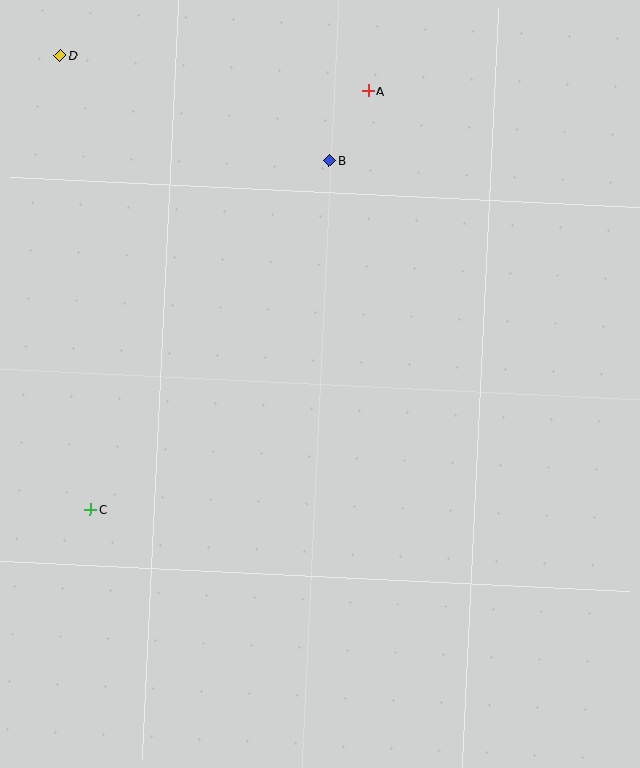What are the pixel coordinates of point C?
Point C is at (90, 509).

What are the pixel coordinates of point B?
Point B is at (330, 161).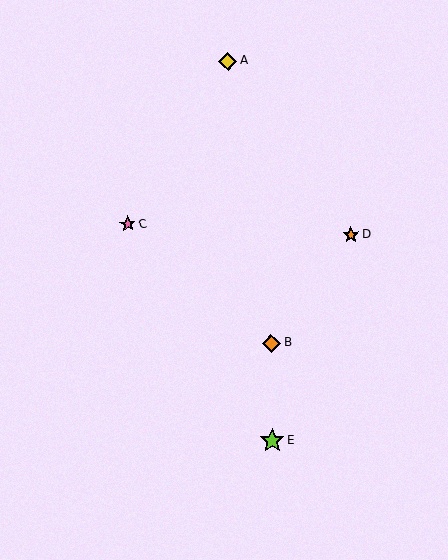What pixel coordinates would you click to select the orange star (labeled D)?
Click at (351, 235) to select the orange star D.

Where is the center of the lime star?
The center of the lime star is at (272, 440).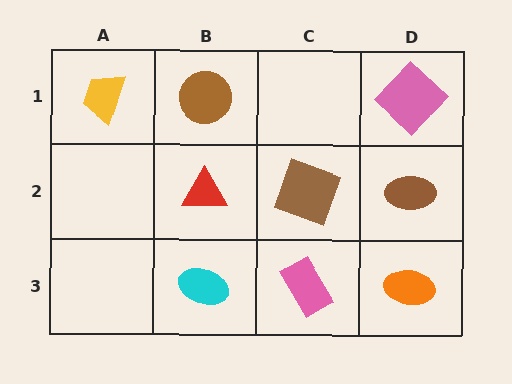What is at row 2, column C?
A brown square.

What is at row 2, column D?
A brown ellipse.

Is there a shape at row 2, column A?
No, that cell is empty.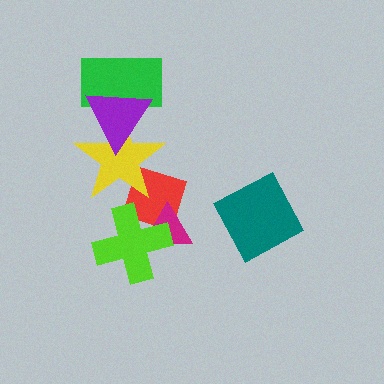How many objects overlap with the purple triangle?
2 objects overlap with the purple triangle.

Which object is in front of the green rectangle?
The purple triangle is in front of the green rectangle.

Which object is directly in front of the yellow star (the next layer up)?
The green rectangle is directly in front of the yellow star.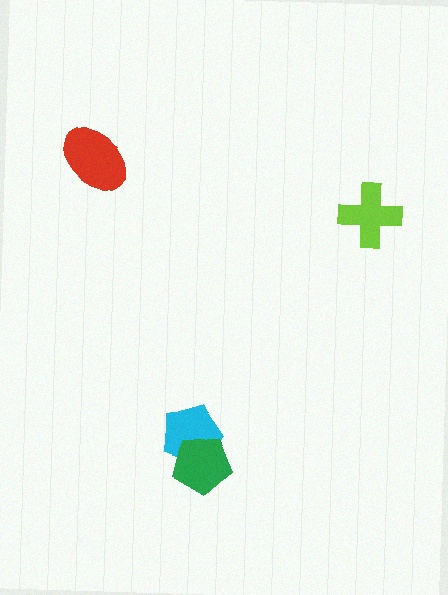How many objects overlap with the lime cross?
0 objects overlap with the lime cross.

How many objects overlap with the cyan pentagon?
1 object overlaps with the cyan pentagon.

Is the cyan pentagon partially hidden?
Yes, it is partially covered by another shape.